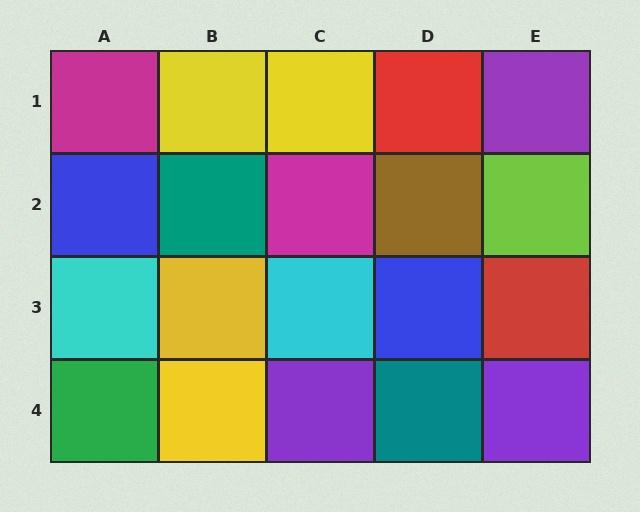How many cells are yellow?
4 cells are yellow.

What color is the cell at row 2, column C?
Magenta.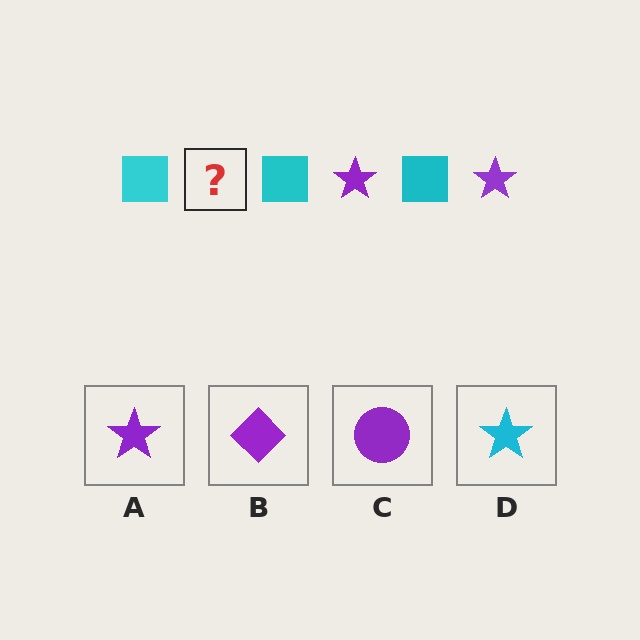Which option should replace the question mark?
Option A.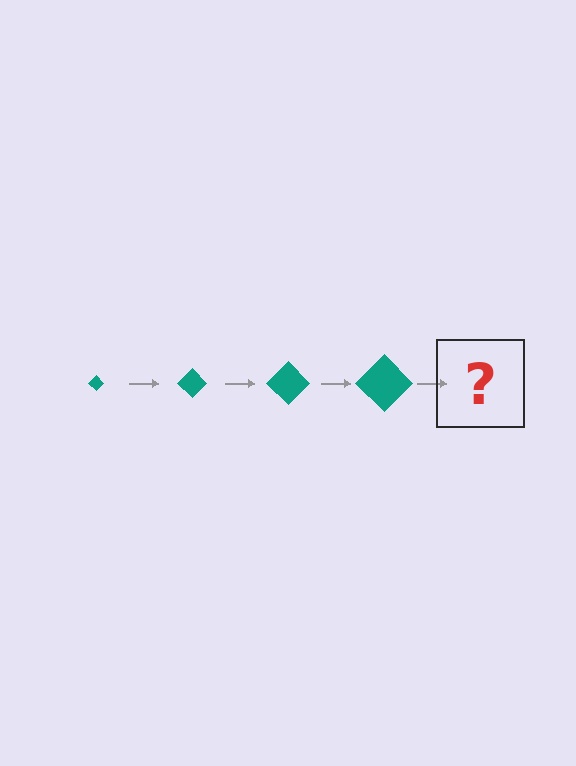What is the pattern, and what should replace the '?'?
The pattern is that the diamond gets progressively larger each step. The '?' should be a teal diamond, larger than the previous one.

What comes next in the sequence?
The next element should be a teal diamond, larger than the previous one.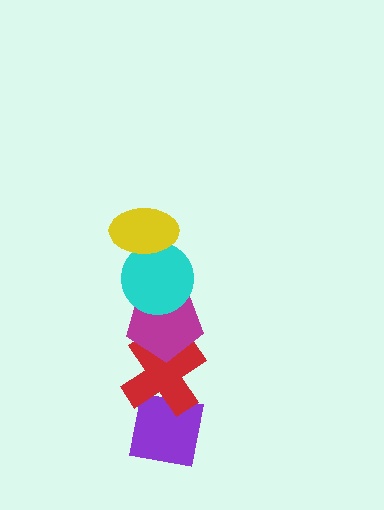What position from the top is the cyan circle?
The cyan circle is 2nd from the top.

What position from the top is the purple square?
The purple square is 5th from the top.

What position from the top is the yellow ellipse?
The yellow ellipse is 1st from the top.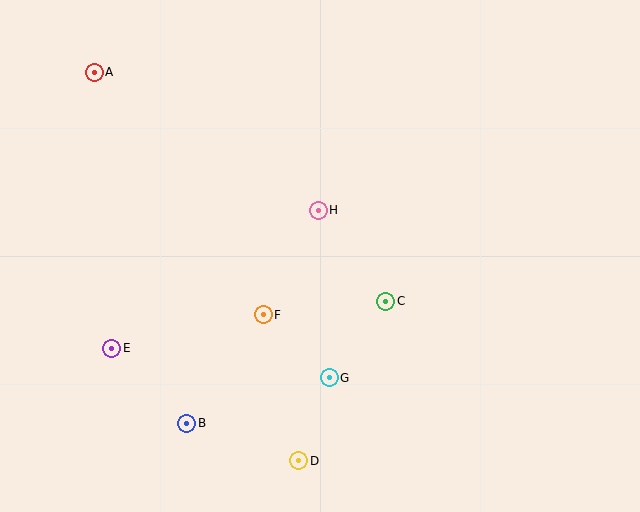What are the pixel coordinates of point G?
Point G is at (329, 378).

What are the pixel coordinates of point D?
Point D is at (299, 461).